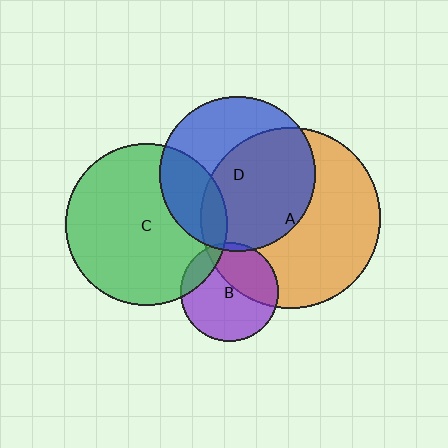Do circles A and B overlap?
Yes.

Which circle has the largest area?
Circle A (orange).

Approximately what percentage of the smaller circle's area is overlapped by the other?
Approximately 35%.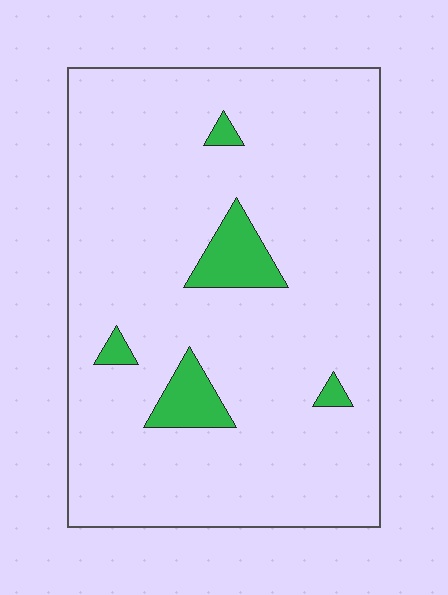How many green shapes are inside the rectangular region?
5.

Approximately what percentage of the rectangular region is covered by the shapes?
Approximately 10%.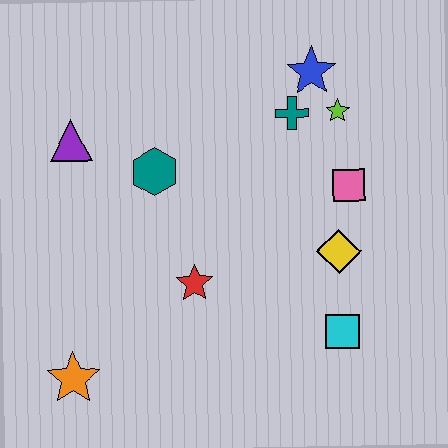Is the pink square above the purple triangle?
No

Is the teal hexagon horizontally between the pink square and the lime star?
No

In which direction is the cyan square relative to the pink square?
The cyan square is below the pink square.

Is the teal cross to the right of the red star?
Yes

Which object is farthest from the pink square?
The orange star is farthest from the pink square.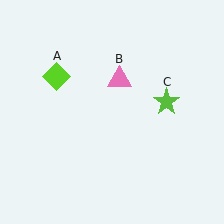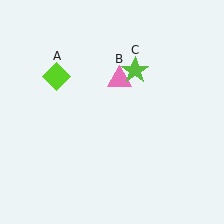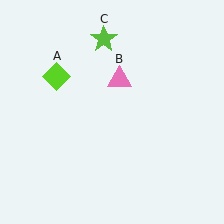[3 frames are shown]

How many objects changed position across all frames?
1 object changed position: lime star (object C).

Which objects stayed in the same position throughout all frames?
Lime diamond (object A) and pink triangle (object B) remained stationary.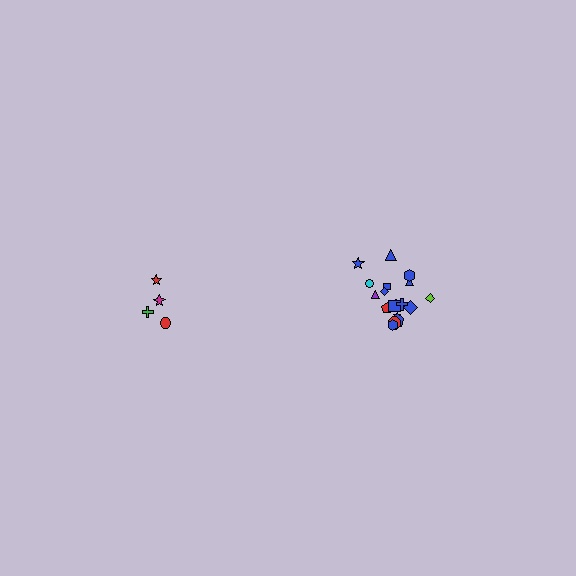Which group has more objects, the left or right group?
The right group.